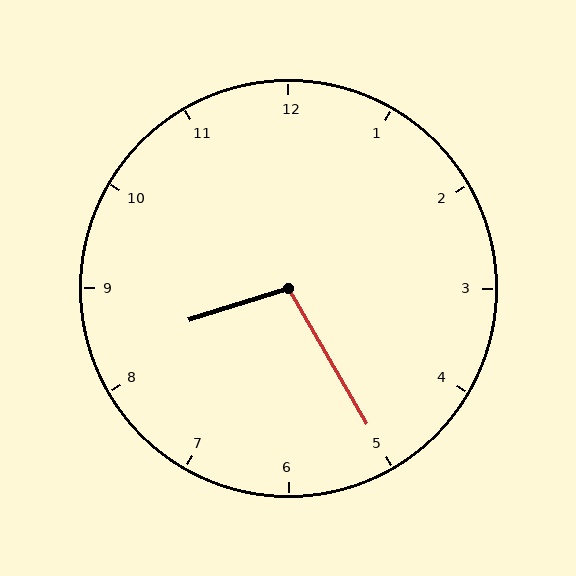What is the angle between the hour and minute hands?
Approximately 102 degrees.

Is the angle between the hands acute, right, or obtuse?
It is obtuse.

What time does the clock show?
8:25.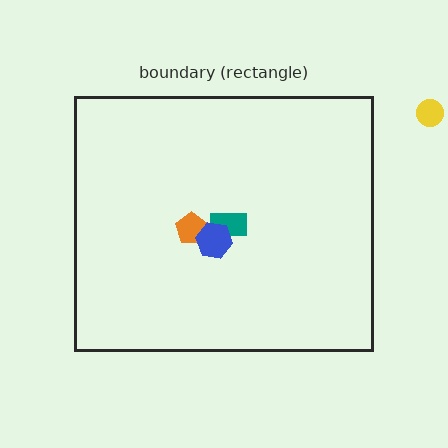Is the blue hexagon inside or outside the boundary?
Inside.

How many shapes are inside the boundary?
3 inside, 1 outside.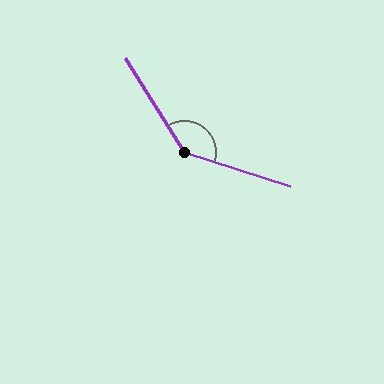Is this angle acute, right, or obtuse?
It is obtuse.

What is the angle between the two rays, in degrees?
Approximately 139 degrees.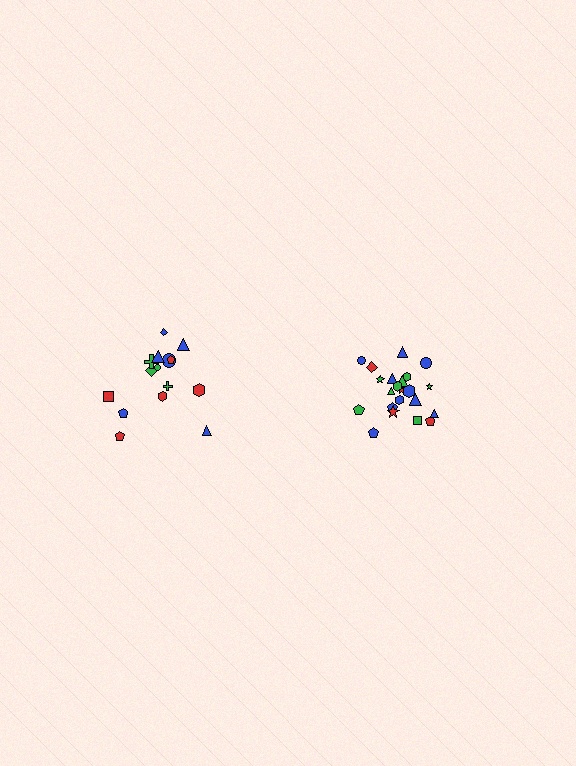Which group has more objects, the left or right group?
The right group.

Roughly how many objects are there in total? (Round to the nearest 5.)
Roughly 35 objects in total.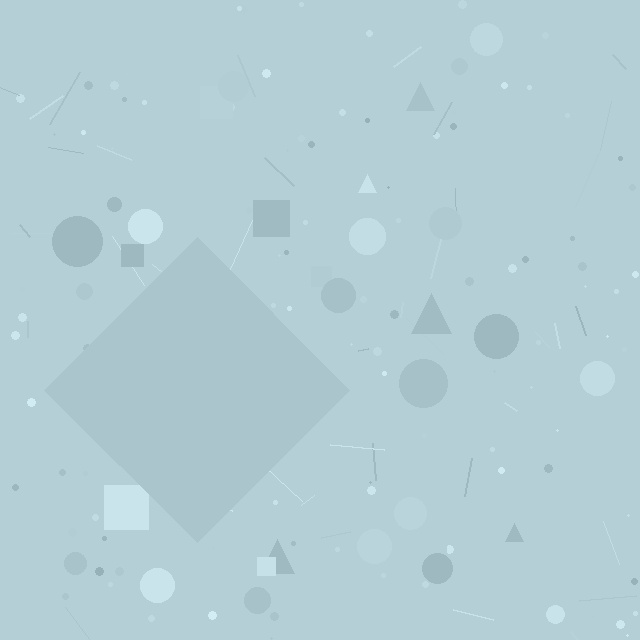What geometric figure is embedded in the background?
A diamond is embedded in the background.